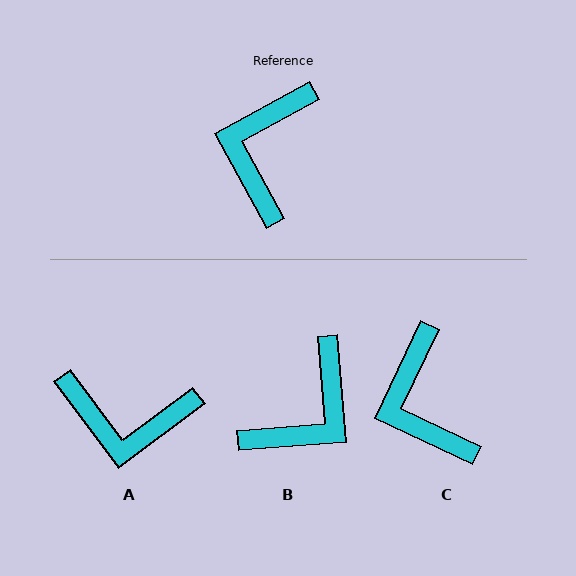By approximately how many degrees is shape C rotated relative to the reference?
Approximately 36 degrees counter-clockwise.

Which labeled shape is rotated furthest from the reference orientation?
B, about 156 degrees away.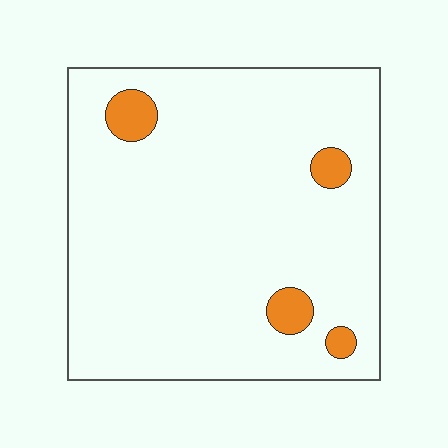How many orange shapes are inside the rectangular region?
4.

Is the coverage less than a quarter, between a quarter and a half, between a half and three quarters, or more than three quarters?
Less than a quarter.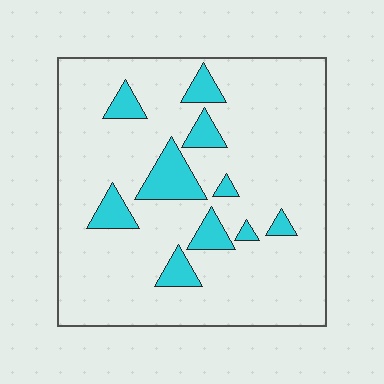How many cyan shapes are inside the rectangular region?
10.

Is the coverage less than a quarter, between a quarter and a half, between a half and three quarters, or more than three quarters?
Less than a quarter.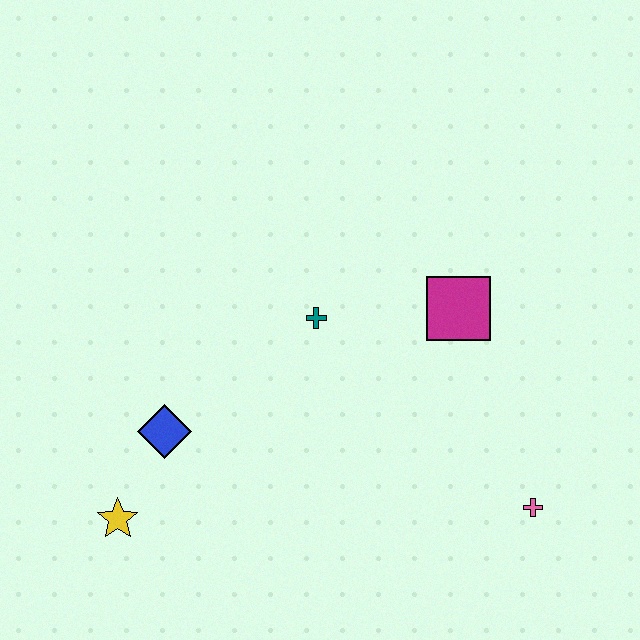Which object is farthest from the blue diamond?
The pink cross is farthest from the blue diamond.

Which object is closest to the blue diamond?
The yellow star is closest to the blue diamond.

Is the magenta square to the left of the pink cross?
Yes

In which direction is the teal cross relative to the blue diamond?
The teal cross is to the right of the blue diamond.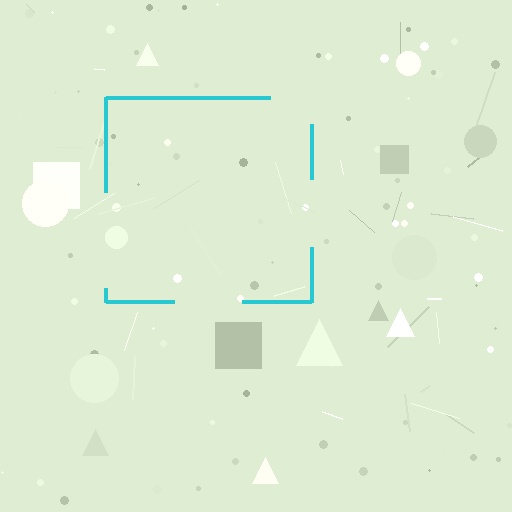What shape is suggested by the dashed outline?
The dashed outline suggests a square.